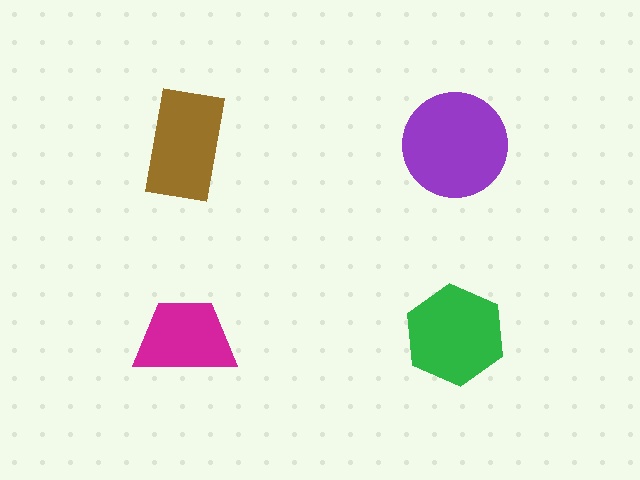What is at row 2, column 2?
A green hexagon.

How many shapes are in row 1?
2 shapes.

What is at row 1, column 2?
A purple circle.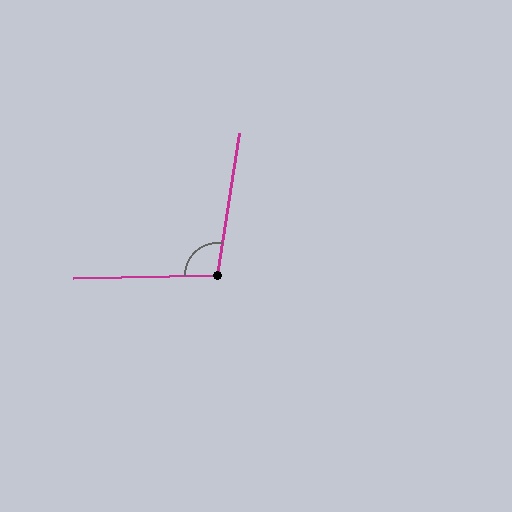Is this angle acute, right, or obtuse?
It is obtuse.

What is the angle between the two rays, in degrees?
Approximately 100 degrees.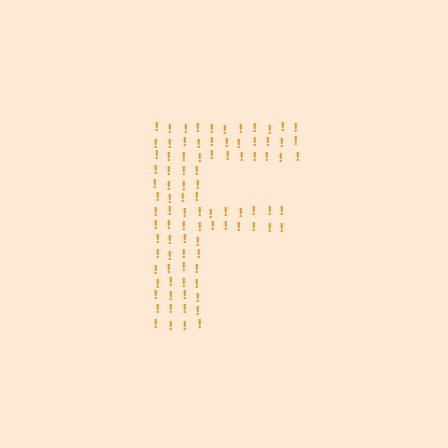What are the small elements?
The small elements are exclamation marks.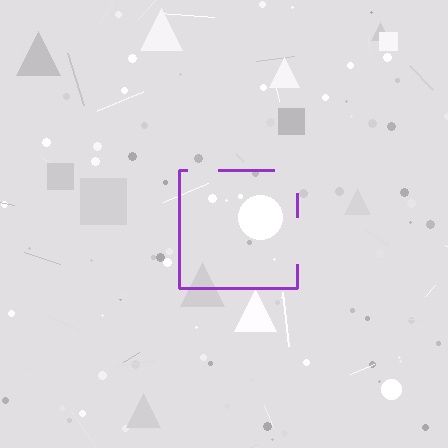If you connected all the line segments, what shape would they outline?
They would outline a square.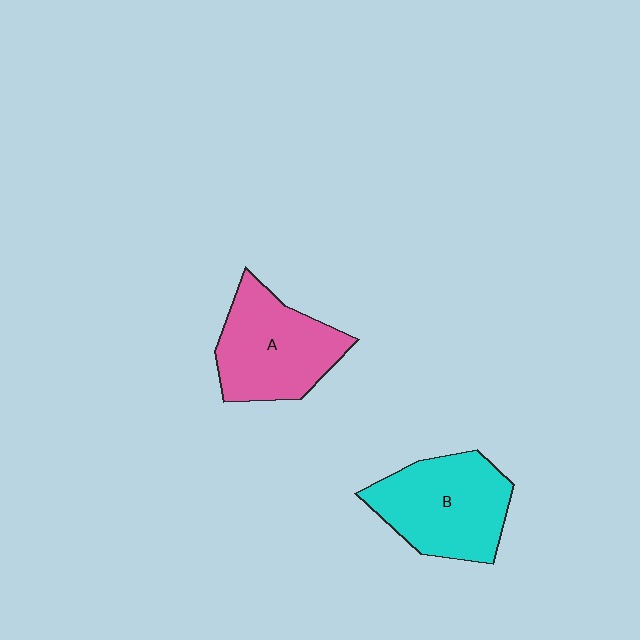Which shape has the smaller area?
Shape A (pink).